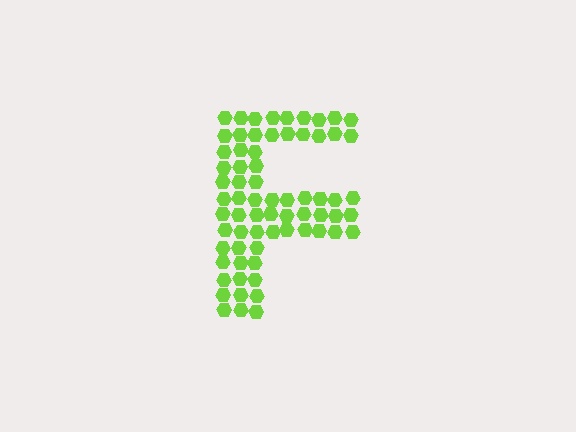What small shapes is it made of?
It is made of small hexagons.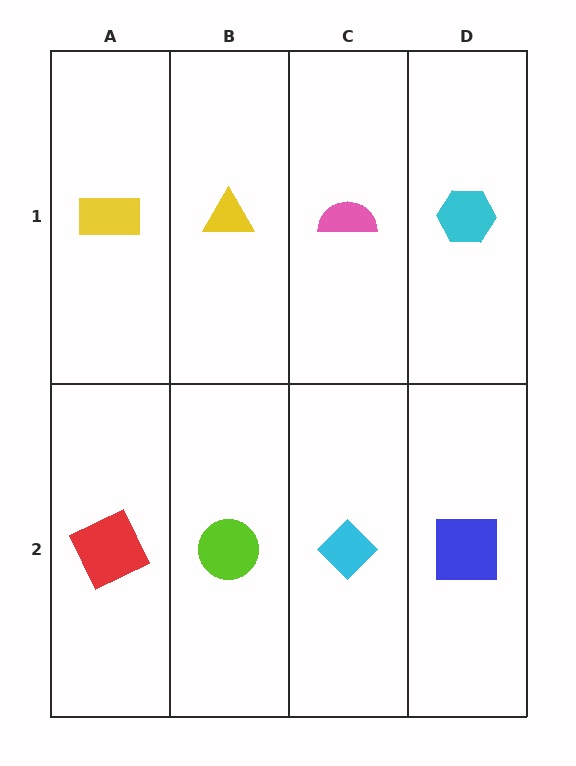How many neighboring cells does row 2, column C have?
3.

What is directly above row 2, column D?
A cyan hexagon.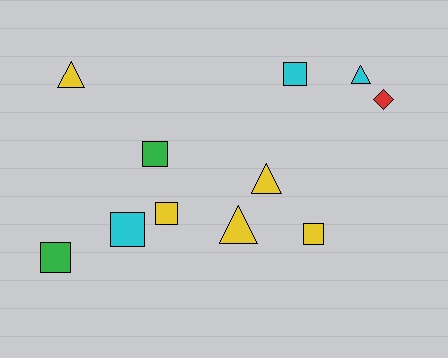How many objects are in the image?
There are 11 objects.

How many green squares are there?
There are 2 green squares.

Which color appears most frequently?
Yellow, with 5 objects.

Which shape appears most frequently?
Square, with 6 objects.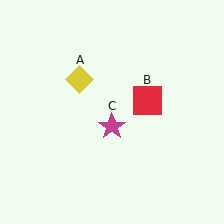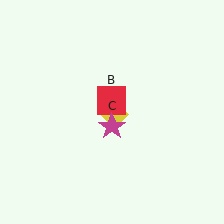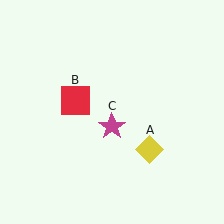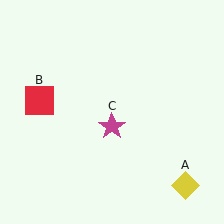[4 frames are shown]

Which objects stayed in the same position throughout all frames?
Magenta star (object C) remained stationary.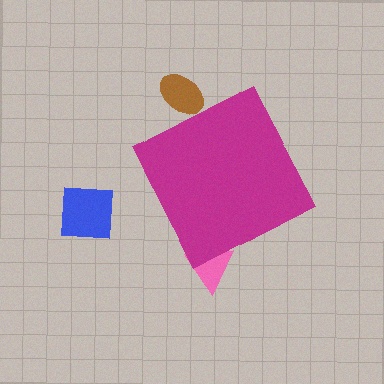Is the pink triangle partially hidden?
Yes, the pink triangle is partially hidden behind the magenta diamond.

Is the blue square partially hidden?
No, the blue square is fully visible.